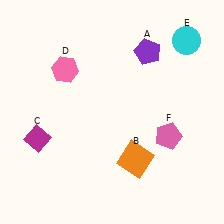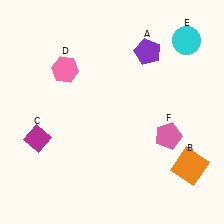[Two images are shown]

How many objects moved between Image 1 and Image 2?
1 object moved between the two images.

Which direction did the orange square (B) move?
The orange square (B) moved right.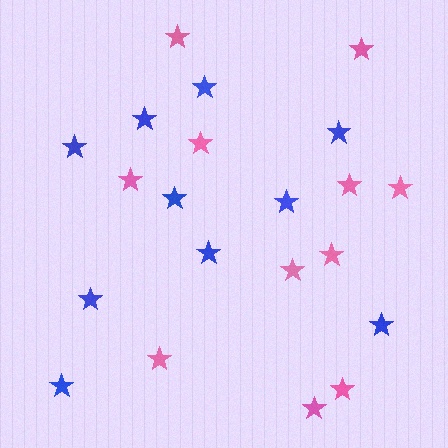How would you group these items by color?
There are 2 groups: one group of blue stars (10) and one group of pink stars (11).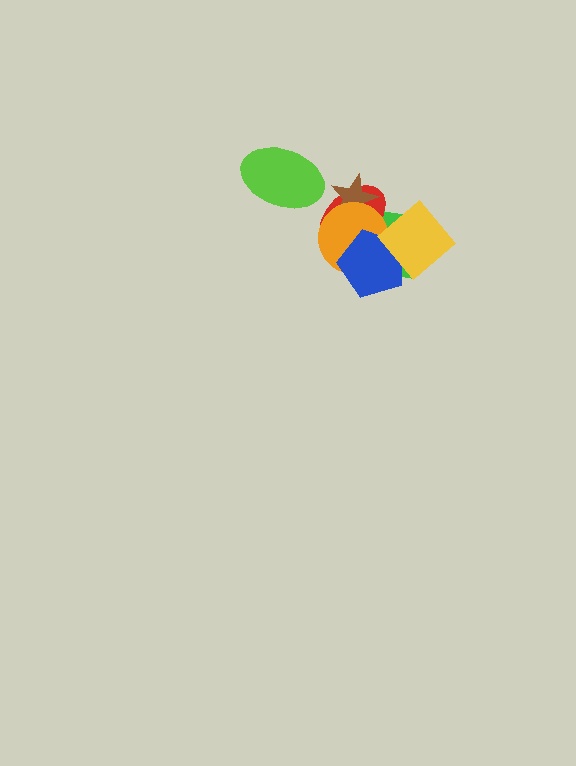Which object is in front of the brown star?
The orange circle is in front of the brown star.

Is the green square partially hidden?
Yes, it is partially covered by another shape.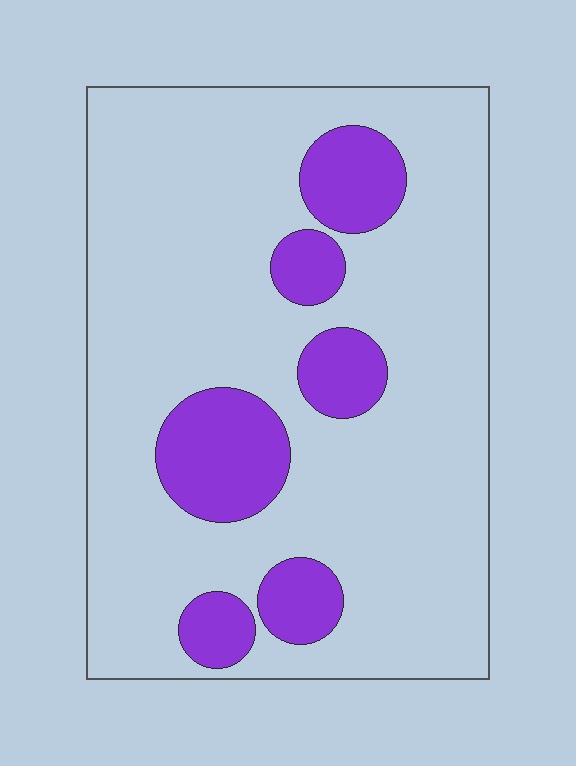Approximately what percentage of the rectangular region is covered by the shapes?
Approximately 20%.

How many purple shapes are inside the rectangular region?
6.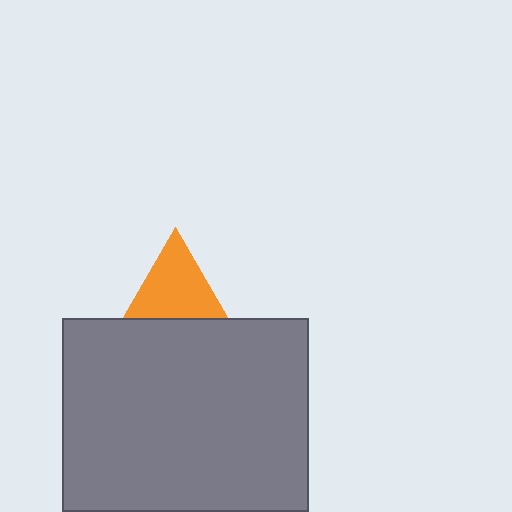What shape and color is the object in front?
The object in front is a gray rectangle.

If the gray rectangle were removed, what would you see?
You would see the complete orange triangle.